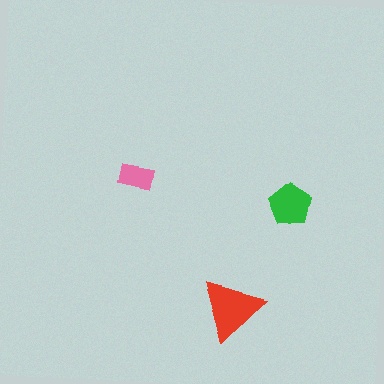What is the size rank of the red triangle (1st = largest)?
1st.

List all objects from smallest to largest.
The pink rectangle, the green pentagon, the red triangle.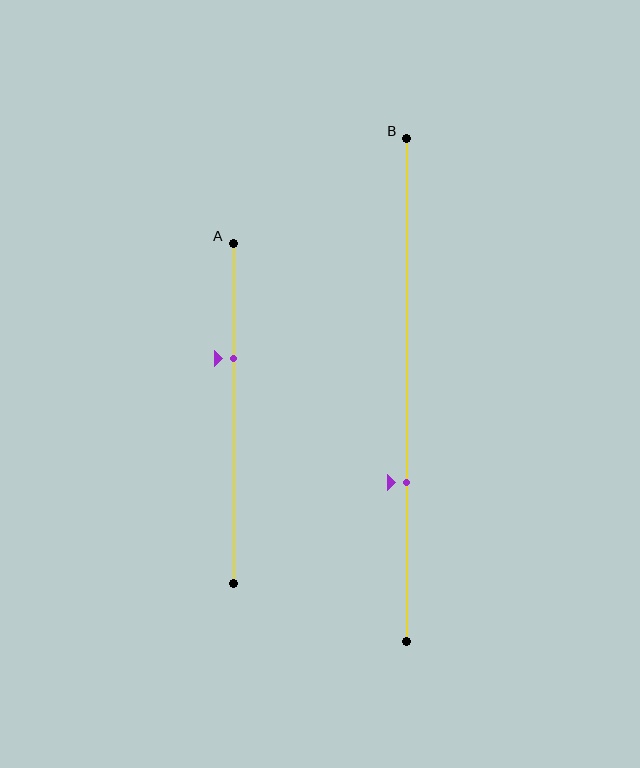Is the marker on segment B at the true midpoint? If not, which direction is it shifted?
No, the marker on segment B is shifted downward by about 18% of the segment length.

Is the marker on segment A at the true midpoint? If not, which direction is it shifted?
No, the marker on segment A is shifted upward by about 16% of the segment length.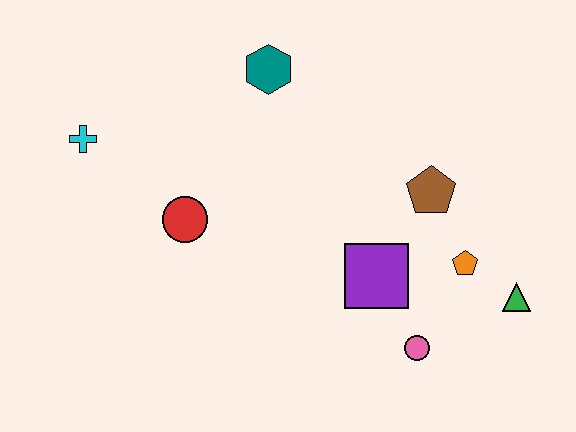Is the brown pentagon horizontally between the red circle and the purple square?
No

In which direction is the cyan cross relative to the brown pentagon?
The cyan cross is to the left of the brown pentagon.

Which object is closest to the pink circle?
The purple square is closest to the pink circle.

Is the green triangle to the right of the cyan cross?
Yes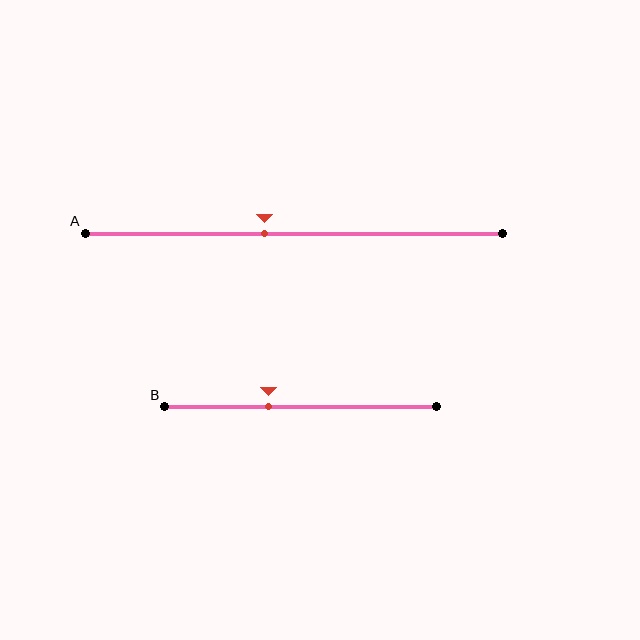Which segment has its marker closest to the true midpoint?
Segment A has its marker closest to the true midpoint.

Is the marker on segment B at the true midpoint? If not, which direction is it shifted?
No, the marker on segment B is shifted to the left by about 12% of the segment length.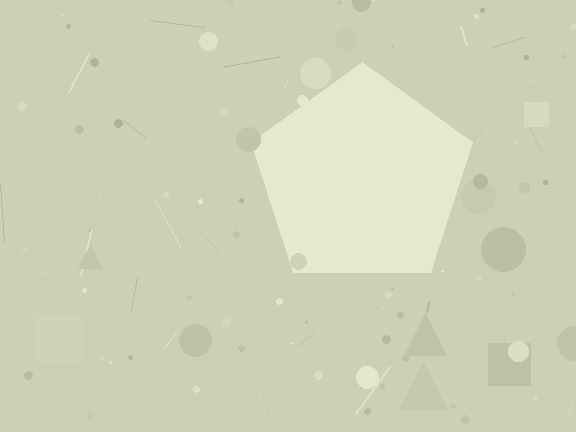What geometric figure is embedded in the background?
A pentagon is embedded in the background.